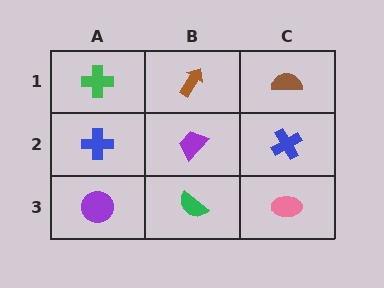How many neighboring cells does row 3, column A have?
2.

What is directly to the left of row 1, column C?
A brown arrow.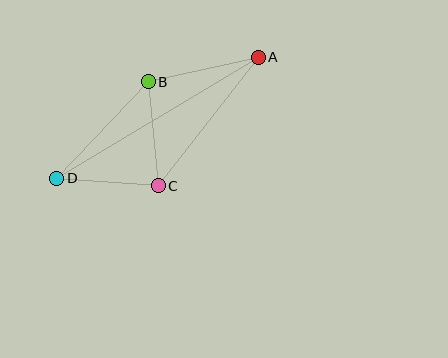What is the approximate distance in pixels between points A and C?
The distance between A and C is approximately 163 pixels.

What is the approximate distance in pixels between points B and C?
The distance between B and C is approximately 105 pixels.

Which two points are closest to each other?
Points C and D are closest to each other.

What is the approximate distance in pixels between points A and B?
The distance between A and B is approximately 112 pixels.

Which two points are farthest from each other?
Points A and D are farthest from each other.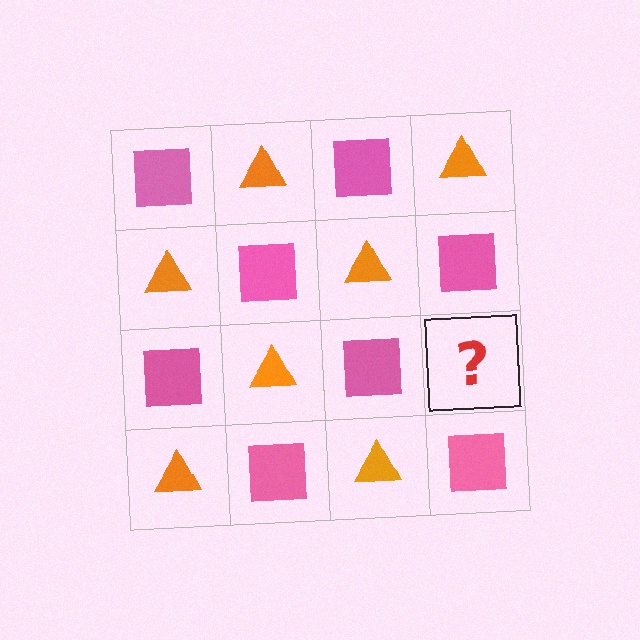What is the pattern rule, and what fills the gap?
The rule is that it alternates pink square and orange triangle in a checkerboard pattern. The gap should be filled with an orange triangle.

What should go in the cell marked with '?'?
The missing cell should contain an orange triangle.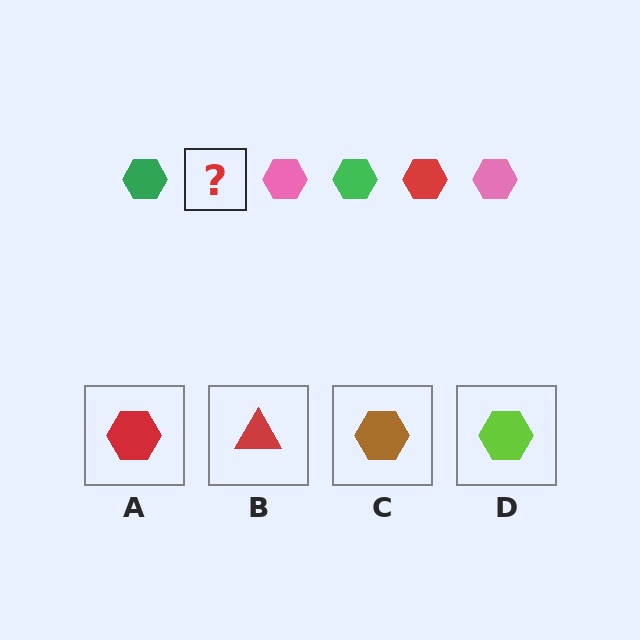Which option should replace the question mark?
Option A.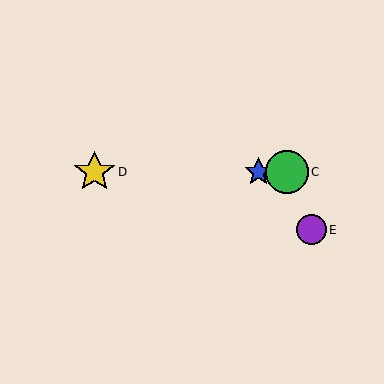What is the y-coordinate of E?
Object E is at y≈230.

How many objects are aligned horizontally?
4 objects (A, B, C, D) are aligned horizontally.